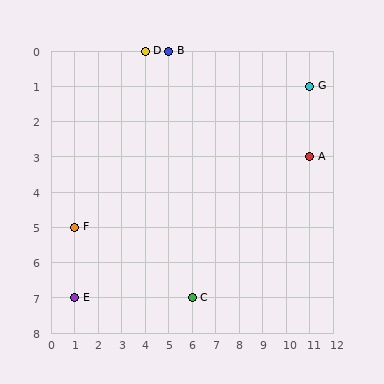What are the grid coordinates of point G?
Point G is at grid coordinates (11, 1).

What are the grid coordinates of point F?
Point F is at grid coordinates (1, 5).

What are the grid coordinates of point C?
Point C is at grid coordinates (6, 7).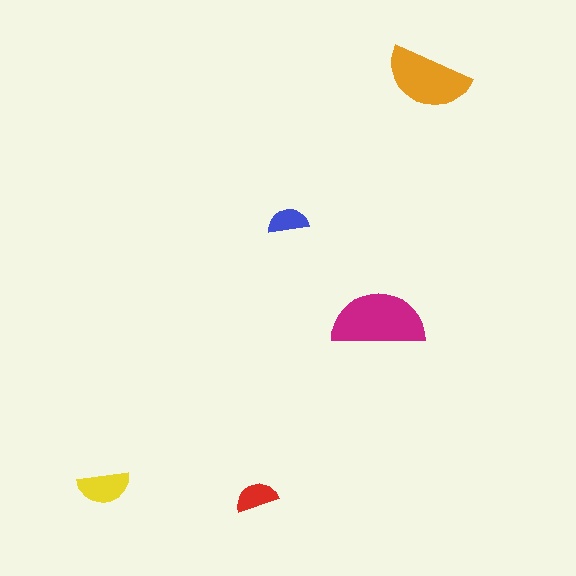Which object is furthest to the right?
The orange semicircle is rightmost.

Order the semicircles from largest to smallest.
the magenta one, the orange one, the yellow one, the red one, the blue one.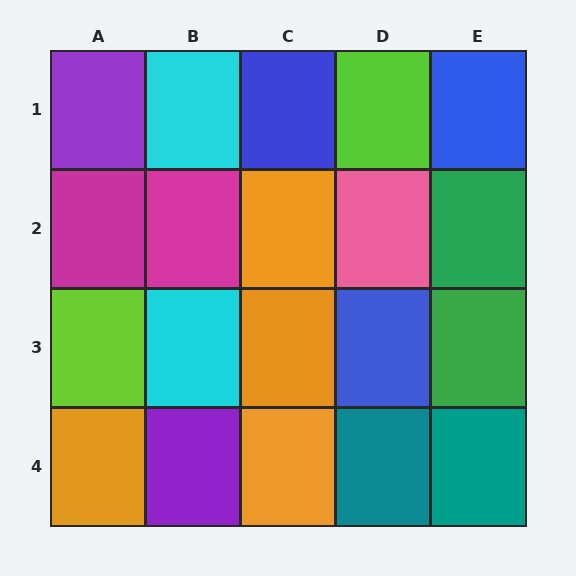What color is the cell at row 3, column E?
Green.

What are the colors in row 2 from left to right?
Magenta, magenta, orange, pink, green.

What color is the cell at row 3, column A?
Lime.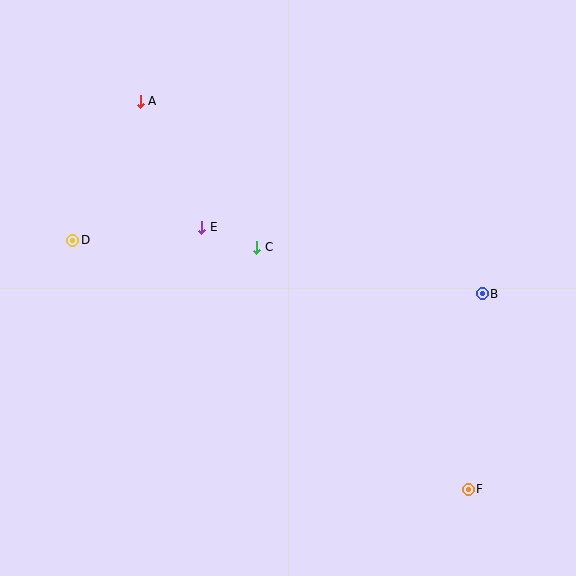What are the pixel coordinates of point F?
Point F is at (468, 489).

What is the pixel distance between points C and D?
The distance between C and D is 184 pixels.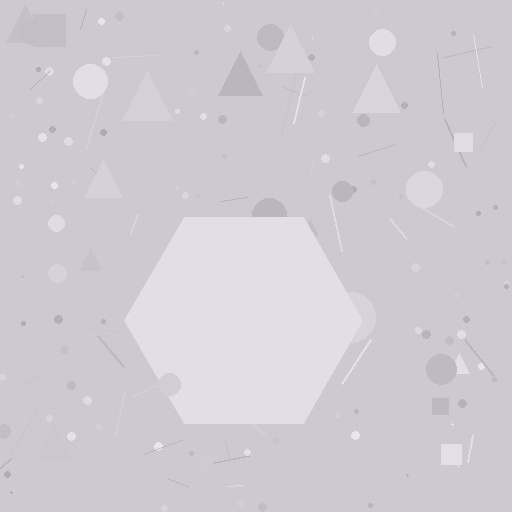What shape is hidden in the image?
A hexagon is hidden in the image.